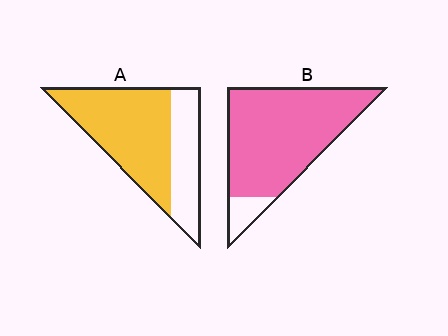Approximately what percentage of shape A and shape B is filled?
A is approximately 65% and B is approximately 90%.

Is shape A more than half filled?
Yes.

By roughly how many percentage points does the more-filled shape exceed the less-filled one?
By roughly 25 percentage points (B over A).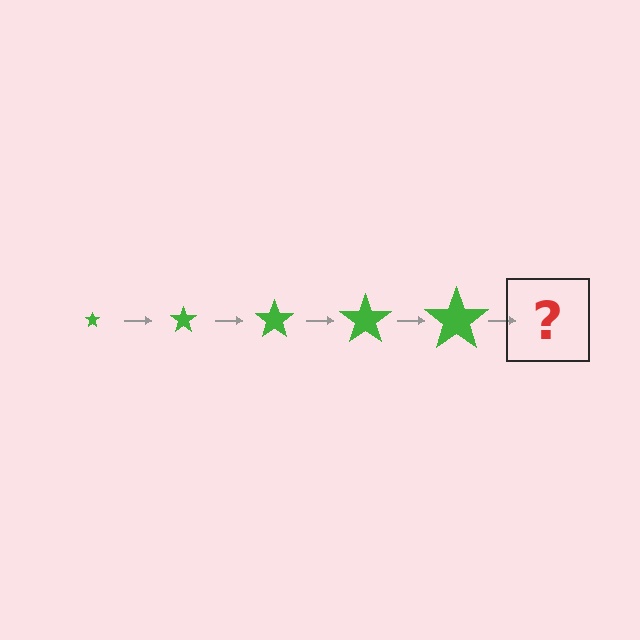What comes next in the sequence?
The next element should be a green star, larger than the previous one.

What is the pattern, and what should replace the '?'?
The pattern is that the star gets progressively larger each step. The '?' should be a green star, larger than the previous one.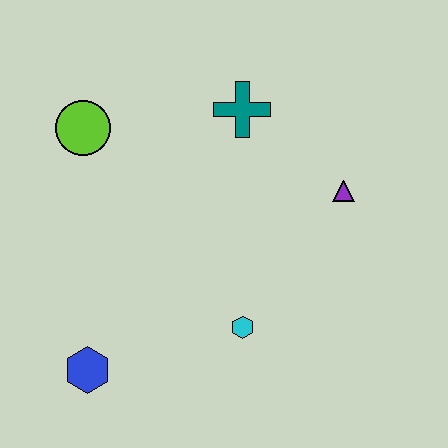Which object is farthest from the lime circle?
The purple triangle is farthest from the lime circle.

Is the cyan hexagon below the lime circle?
Yes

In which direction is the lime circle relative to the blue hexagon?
The lime circle is above the blue hexagon.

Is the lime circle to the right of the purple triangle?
No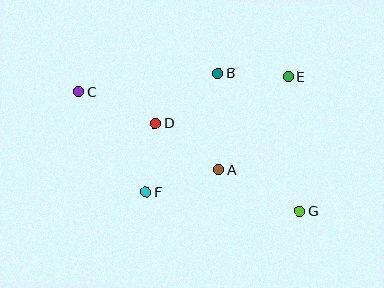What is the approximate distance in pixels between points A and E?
The distance between A and E is approximately 116 pixels.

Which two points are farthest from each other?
Points C and G are farthest from each other.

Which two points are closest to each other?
Points D and F are closest to each other.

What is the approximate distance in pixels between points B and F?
The distance between B and F is approximately 139 pixels.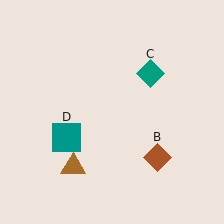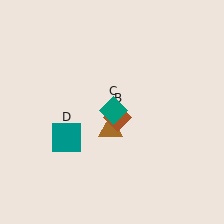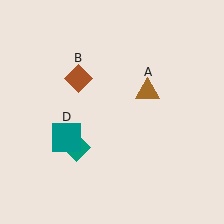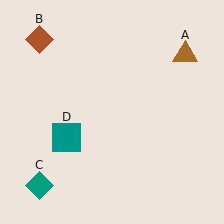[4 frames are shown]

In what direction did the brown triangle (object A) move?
The brown triangle (object A) moved up and to the right.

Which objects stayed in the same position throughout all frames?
Teal square (object D) remained stationary.